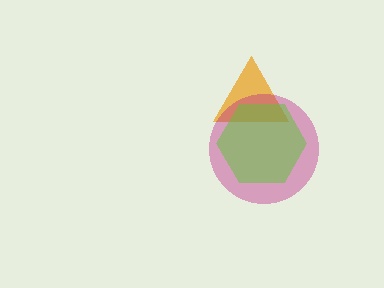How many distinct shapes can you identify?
There are 3 distinct shapes: an orange triangle, a magenta circle, a lime hexagon.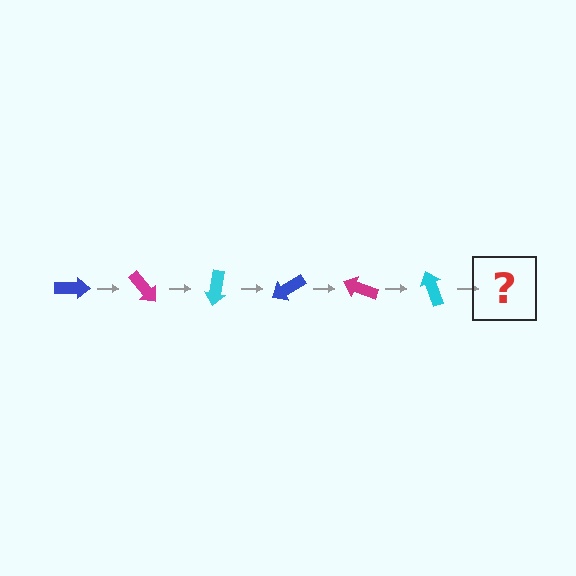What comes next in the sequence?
The next element should be a blue arrow, rotated 300 degrees from the start.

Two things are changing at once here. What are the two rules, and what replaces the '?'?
The two rules are that it rotates 50 degrees each step and the color cycles through blue, magenta, and cyan. The '?' should be a blue arrow, rotated 300 degrees from the start.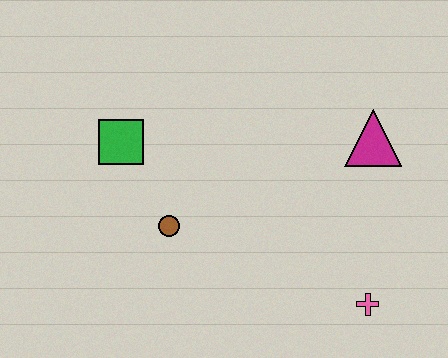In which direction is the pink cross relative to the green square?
The pink cross is to the right of the green square.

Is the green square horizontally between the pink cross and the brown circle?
No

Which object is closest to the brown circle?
The green square is closest to the brown circle.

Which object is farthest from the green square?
The pink cross is farthest from the green square.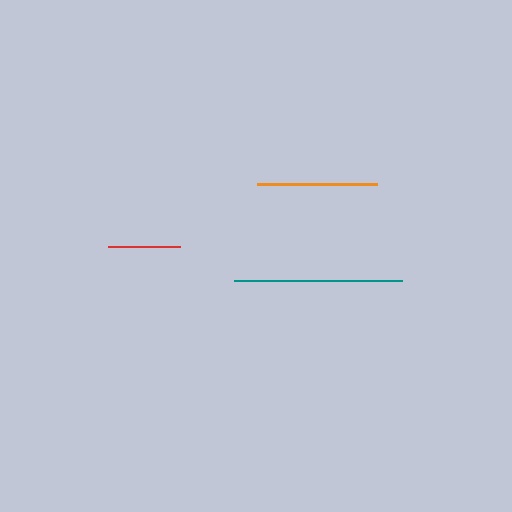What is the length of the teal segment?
The teal segment is approximately 168 pixels long.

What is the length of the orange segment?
The orange segment is approximately 120 pixels long.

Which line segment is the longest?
The teal line is the longest at approximately 168 pixels.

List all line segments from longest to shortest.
From longest to shortest: teal, orange, red.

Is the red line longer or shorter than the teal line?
The teal line is longer than the red line.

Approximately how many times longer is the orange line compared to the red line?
The orange line is approximately 1.7 times the length of the red line.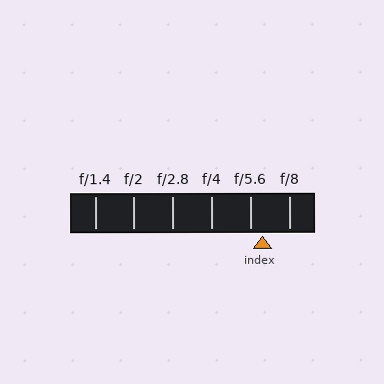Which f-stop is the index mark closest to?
The index mark is closest to f/5.6.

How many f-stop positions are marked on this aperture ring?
There are 6 f-stop positions marked.